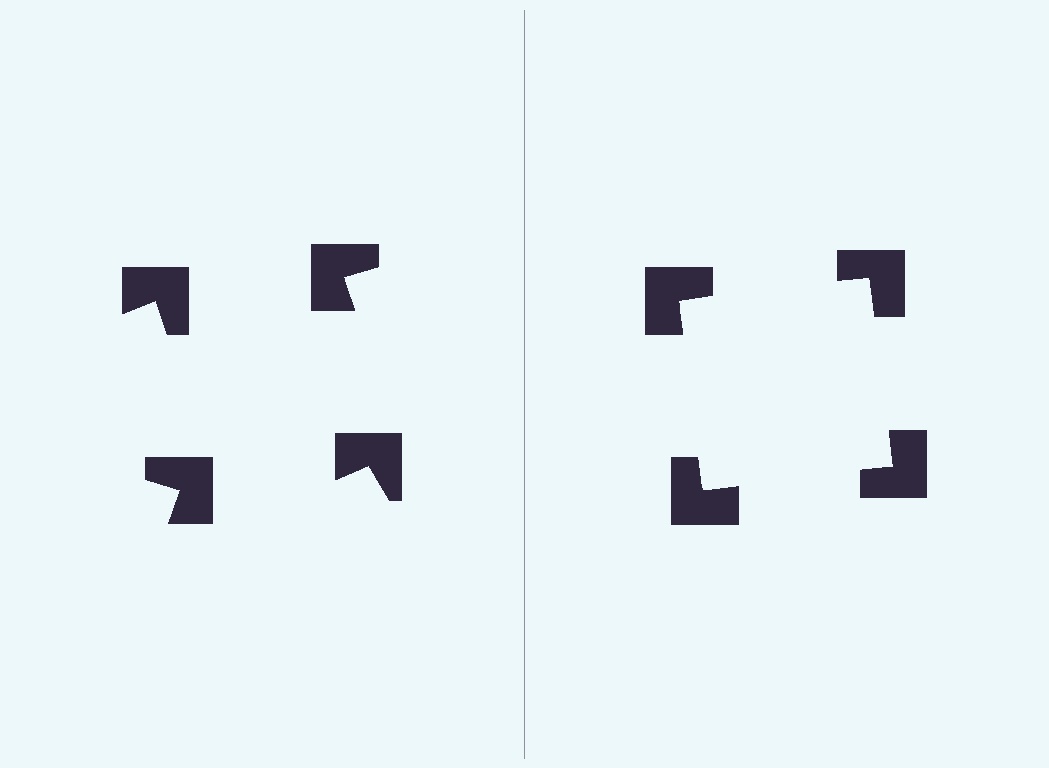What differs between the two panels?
The notched squares are positioned identically on both sides; only the wedge orientations differ. On the right they align to a square; on the left they are misaligned.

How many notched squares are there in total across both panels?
8 — 4 on each side.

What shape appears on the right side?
An illusory square.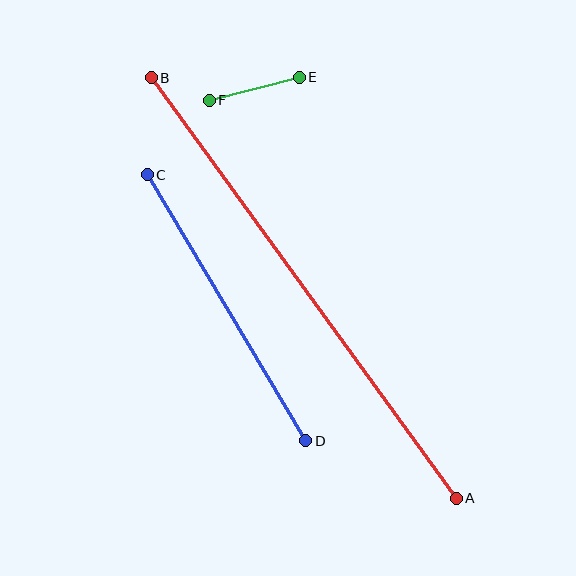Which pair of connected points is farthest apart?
Points A and B are farthest apart.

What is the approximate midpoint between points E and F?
The midpoint is at approximately (254, 89) pixels.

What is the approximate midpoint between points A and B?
The midpoint is at approximately (304, 288) pixels.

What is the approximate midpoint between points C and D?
The midpoint is at approximately (227, 308) pixels.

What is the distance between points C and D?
The distance is approximately 309 pixels.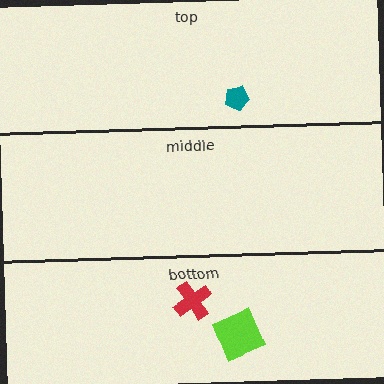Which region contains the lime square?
The bottom region.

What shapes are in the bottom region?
The red cross, the lime square.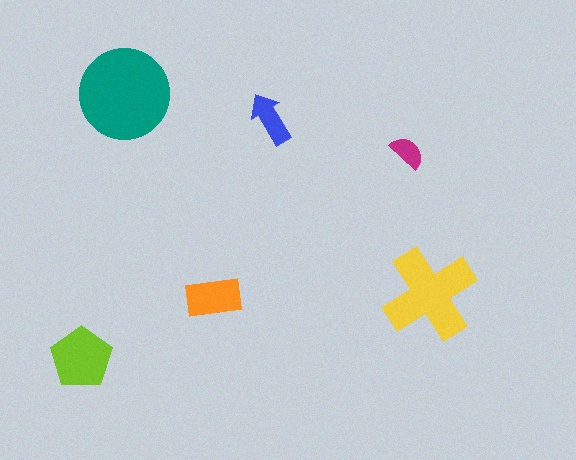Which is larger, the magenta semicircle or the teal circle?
The teal circle.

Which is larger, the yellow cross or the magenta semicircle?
The yellow cross.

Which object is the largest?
The teal circle.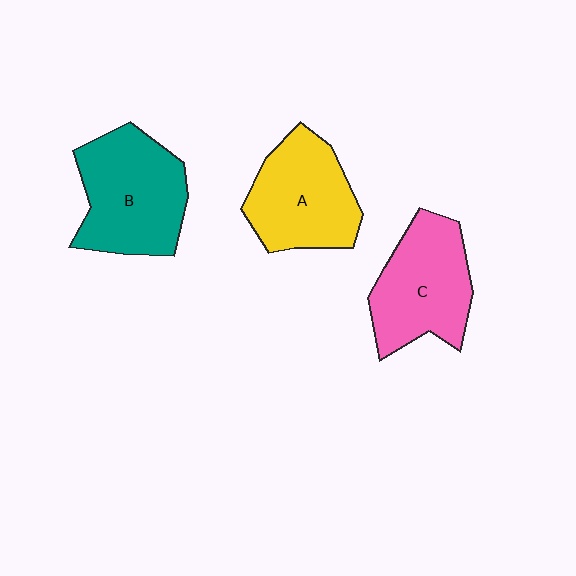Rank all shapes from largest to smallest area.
From largest to smallest: B (teal), C (pink), A (yellow).